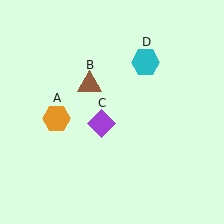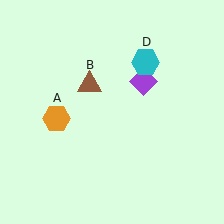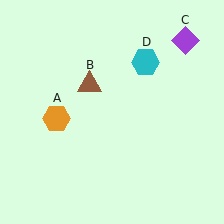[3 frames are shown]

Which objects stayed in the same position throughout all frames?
Orange hexagon (object A) and brown triangle (object B) and cyan hexagon (object D) remained stationary.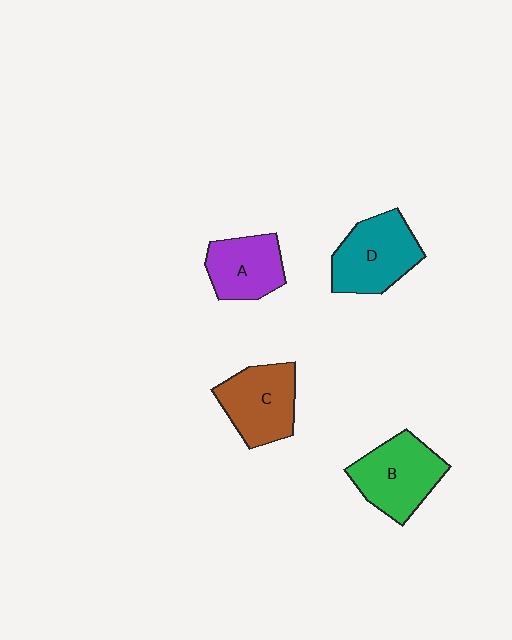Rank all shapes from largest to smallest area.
From largest to smallest: B (green), D (teal), C (brown), A (purple).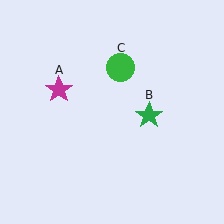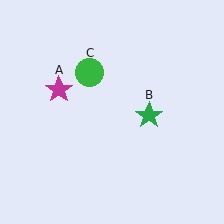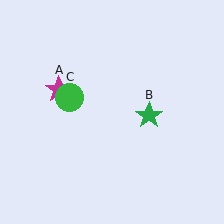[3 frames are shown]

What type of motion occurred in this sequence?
The green circle (object C) rotated counterclockwise around the center of the scene.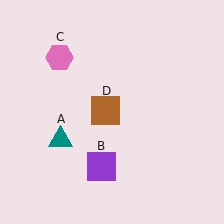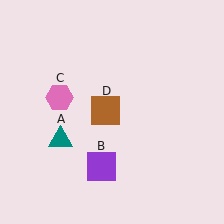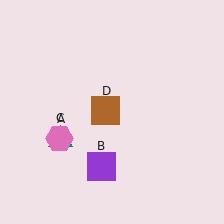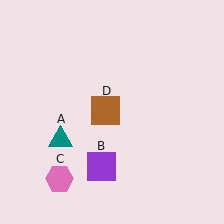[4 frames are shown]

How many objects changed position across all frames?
1 object changed position: pink hexagon (object C).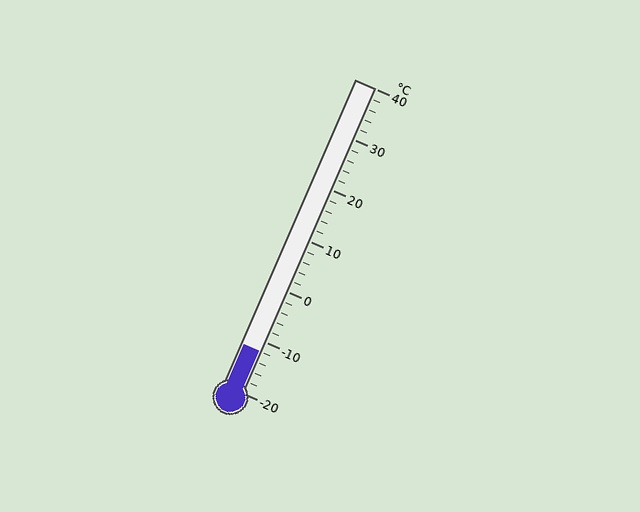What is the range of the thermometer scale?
The thermometer scale ranges from -20°C to 40°C.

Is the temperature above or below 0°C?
The temperature is below 0°C.